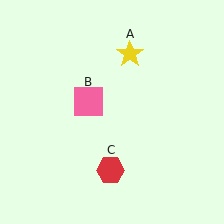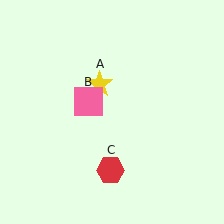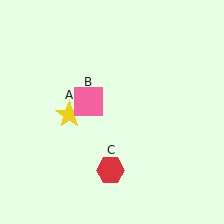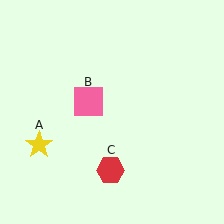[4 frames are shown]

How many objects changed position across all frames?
1 object changed position: yellow star (object A).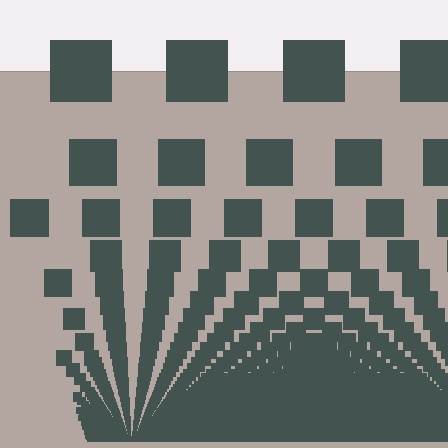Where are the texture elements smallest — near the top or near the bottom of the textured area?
Near the bottom.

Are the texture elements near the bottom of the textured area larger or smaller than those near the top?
Smaller. The gradient is inverted — elements near the bottom are smaller and denser.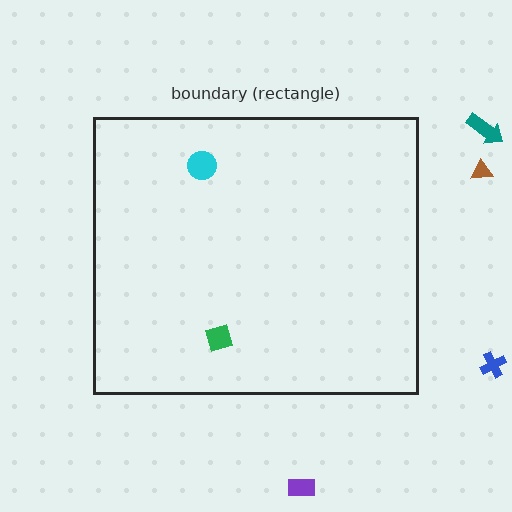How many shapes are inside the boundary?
2 inside, 4 outside.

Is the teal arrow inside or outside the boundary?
Outside.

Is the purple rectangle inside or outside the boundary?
Outside.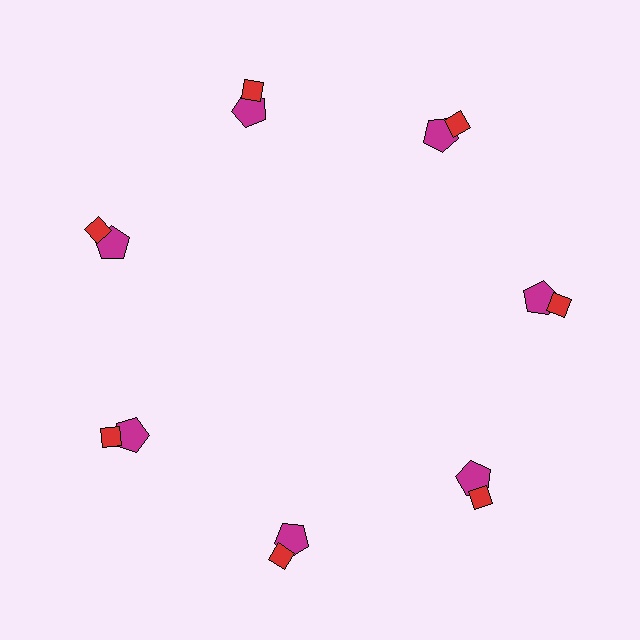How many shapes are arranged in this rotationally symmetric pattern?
There are 14 shapes, arranged in 7 groups of 2.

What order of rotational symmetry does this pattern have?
This pattern has 7-fold rotational symmetry.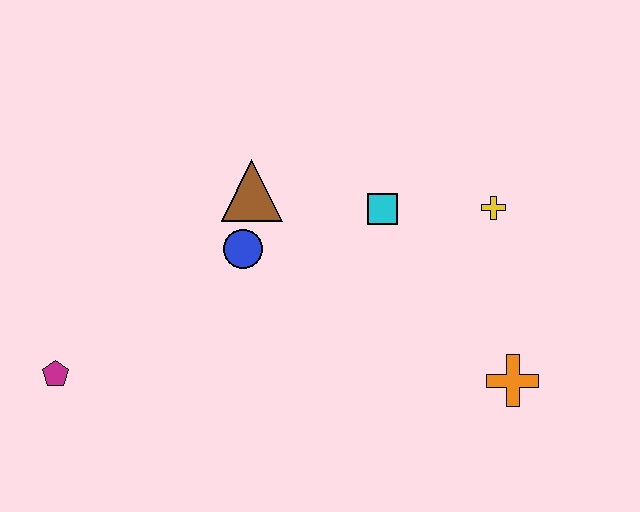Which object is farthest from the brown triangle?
The orange cross is farthest from the brown triangle.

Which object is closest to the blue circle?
The brown triangle is closest to the blue circle.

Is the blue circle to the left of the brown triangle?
Yes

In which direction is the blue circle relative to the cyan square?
The blue circle is to the left of the cyan square.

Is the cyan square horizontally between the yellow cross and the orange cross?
No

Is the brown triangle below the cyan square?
No